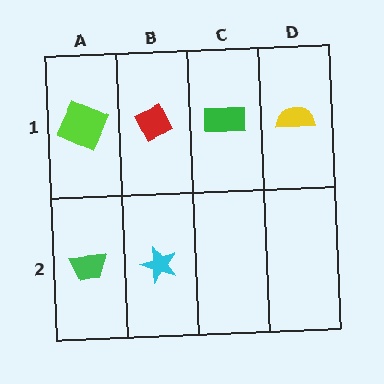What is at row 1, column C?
A green rectangle.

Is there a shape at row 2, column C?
No, that cell is empty.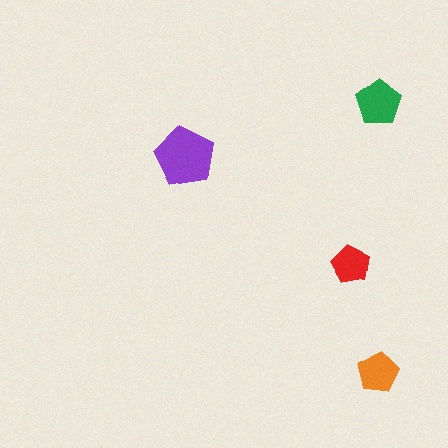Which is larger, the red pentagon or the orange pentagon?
The orange one.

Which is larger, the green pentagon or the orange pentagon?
The green one.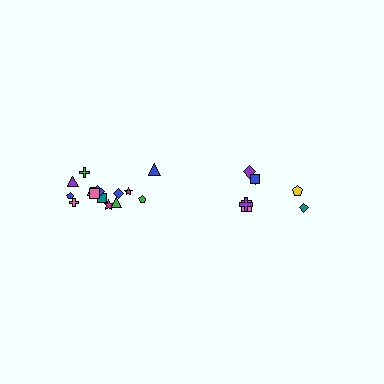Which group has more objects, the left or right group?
The left group.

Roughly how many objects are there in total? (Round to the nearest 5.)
Roughly 20 objects in total.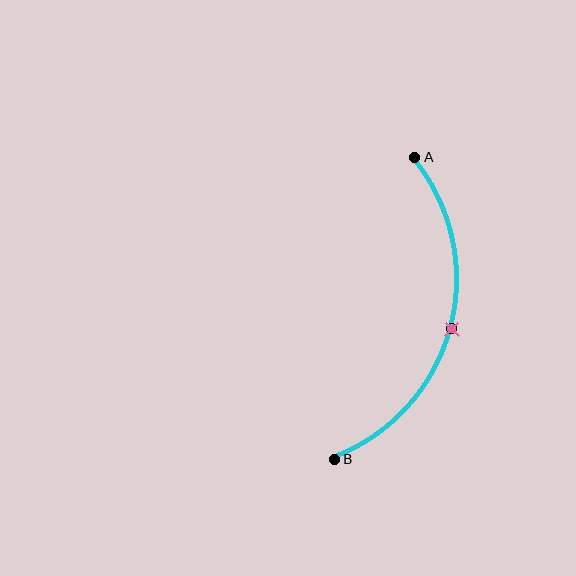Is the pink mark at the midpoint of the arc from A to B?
Yes. The pink mark lies on the arc at equal arc-length from both A and B — it is the arc midpoint.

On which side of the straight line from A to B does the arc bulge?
The arc bulges to the right of the straight line connecting A and B.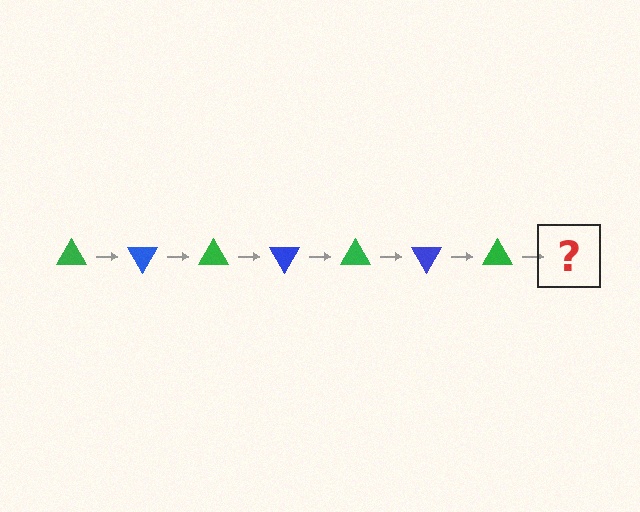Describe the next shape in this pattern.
It should be a blue triangle, rotated 420 degrees from the start.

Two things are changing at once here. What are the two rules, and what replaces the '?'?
The two rules are that it rotates 60 degrees each step and the color cycles through green and blue. The '?' should be a blue triangle, rotated 420 degrees from the start.